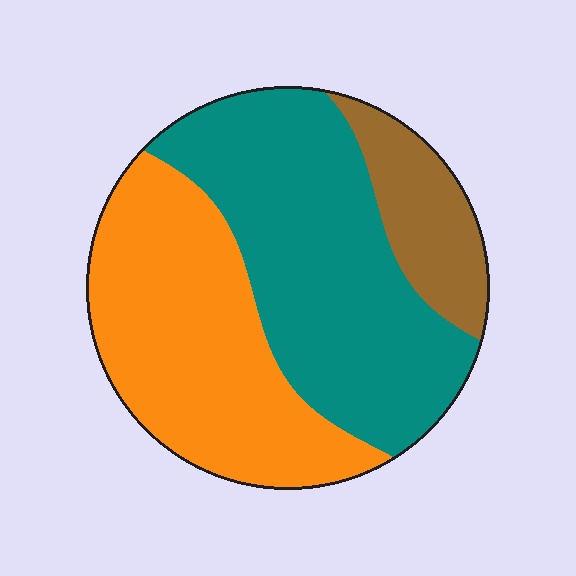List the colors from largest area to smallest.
From largest to smallest: teal, orange, brown.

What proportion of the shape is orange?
Orange covers about 40% of the shape.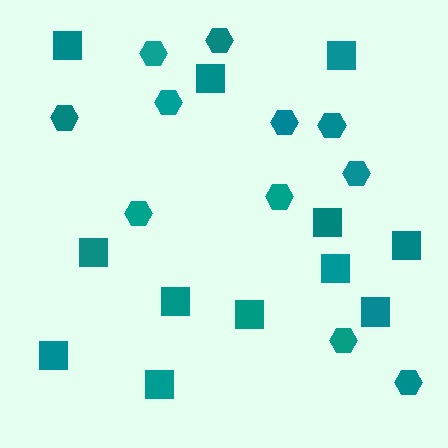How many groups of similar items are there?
There are 2 groups: one group of hexagons (11) and one group of squares (12).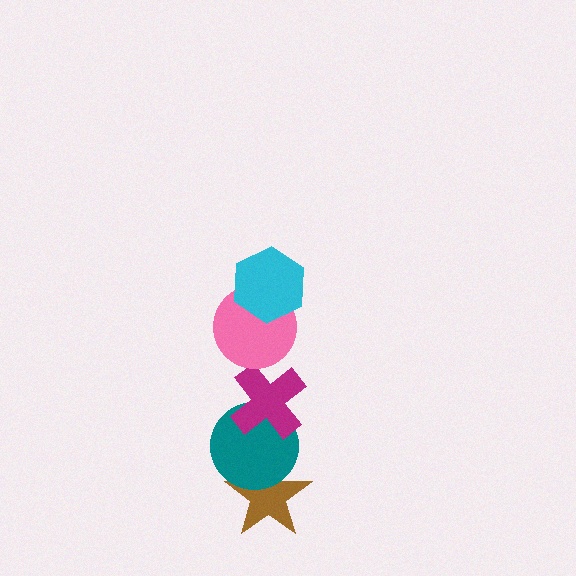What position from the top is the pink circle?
The pink circle is 2nd from the top.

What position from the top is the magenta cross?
The magenta cross is 3rd from the top.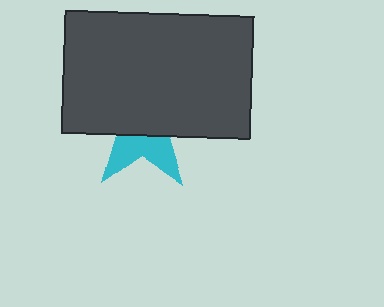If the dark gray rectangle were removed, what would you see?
You would see the complete cyan star.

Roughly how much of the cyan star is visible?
A small part of it is visible (roughly 37%).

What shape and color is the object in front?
The object in front is a dark gray rectangle.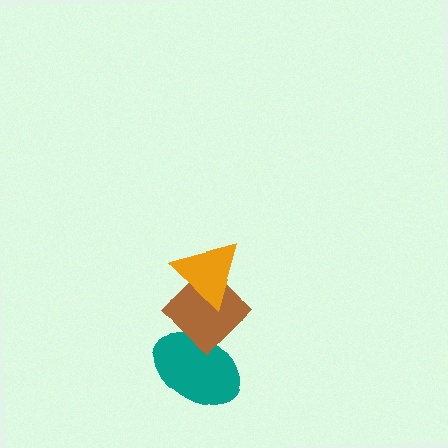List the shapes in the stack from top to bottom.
From top to bottom: the orange triangle, the brown diamond, the teal ellipse.